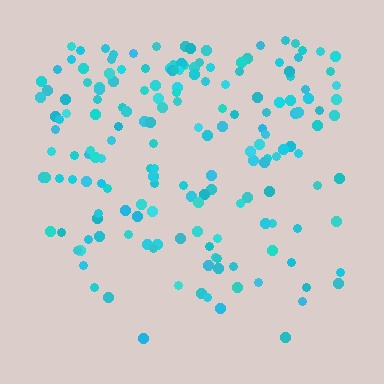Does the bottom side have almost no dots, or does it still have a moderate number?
Still a moderate number, just noticeably fewer than the top.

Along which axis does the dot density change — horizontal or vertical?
Vertical.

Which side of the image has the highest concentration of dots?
The top.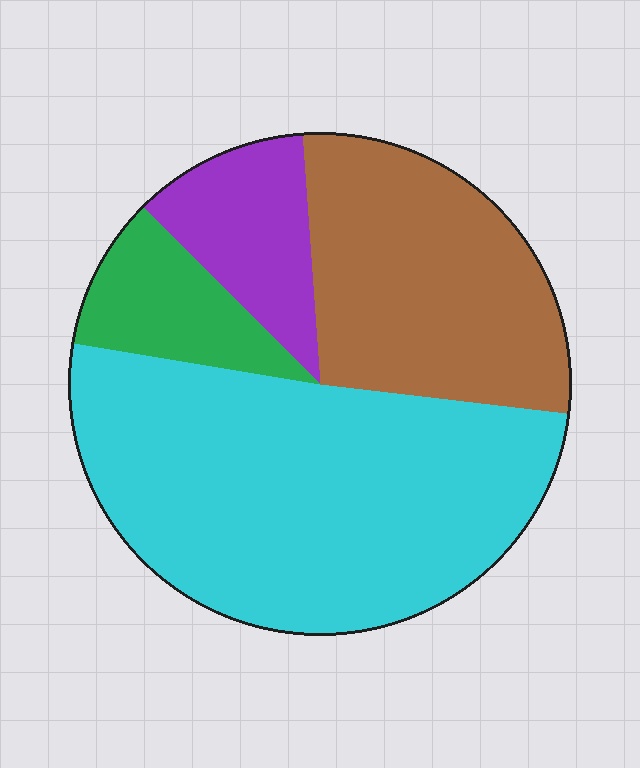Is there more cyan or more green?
Cyan.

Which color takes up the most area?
Cyan, at roughly 50%.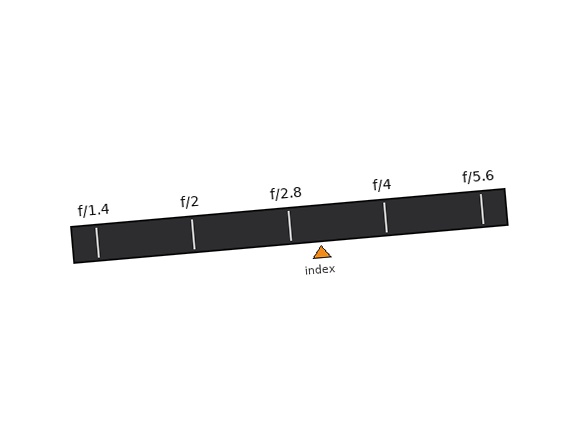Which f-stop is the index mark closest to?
The index mark is closest to f/2.8.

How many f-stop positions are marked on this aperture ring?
There are 5 f-stop positions marked.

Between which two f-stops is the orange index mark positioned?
The index mark is between f/2.8 and f/4.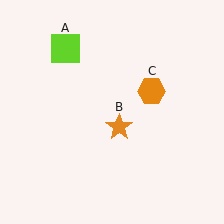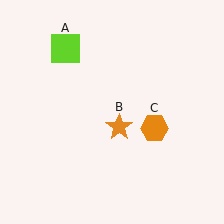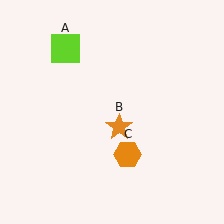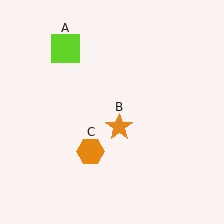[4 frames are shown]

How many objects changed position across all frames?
1 object changed position: orange hexagon (object C).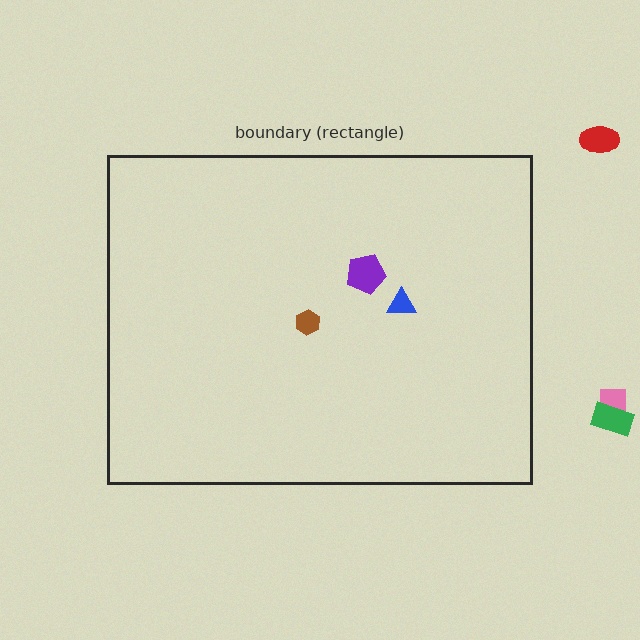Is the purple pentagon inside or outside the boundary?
Inside.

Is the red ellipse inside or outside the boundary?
Outside.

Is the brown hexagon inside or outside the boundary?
Inside.